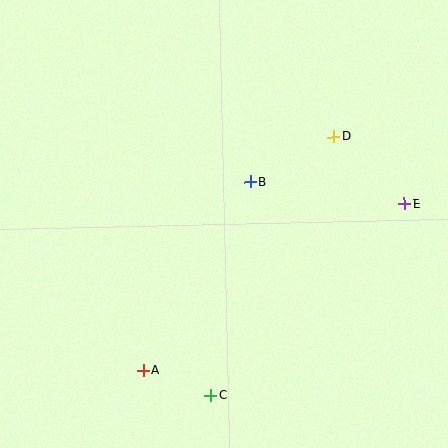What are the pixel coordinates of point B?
Point B is at (250, 182).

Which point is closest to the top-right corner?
Point D is closest to the top-right corner.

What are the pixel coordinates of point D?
Point D is at (334, 137).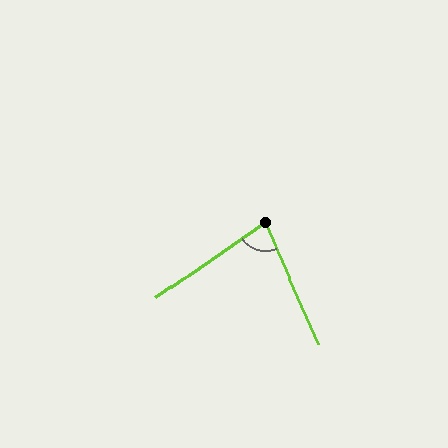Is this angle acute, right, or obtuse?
It is acute.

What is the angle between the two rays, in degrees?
Approximately 79 degrees.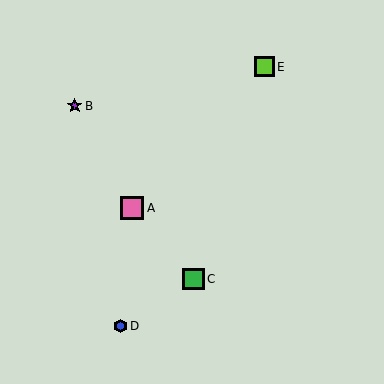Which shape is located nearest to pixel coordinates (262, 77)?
The lime square (labeled E) at (264, 67) is nearest to that location.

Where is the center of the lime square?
The center of the lime square is at (264, 67).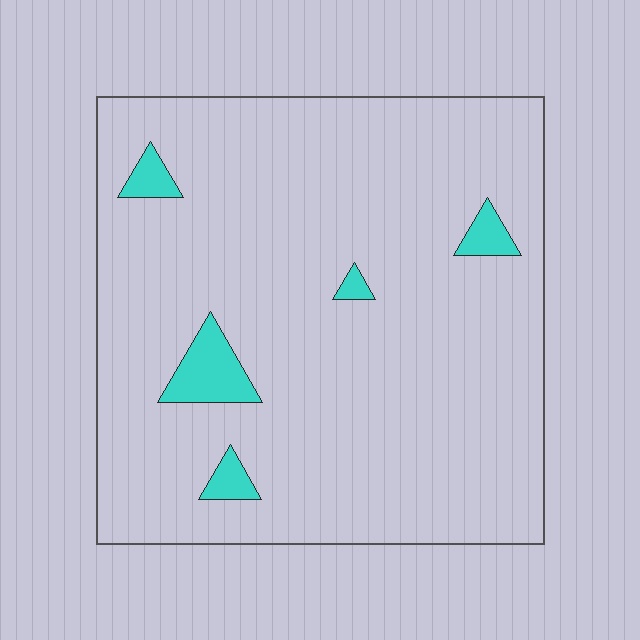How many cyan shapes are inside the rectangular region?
5.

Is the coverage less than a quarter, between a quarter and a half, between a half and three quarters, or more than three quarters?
Less than a quarter.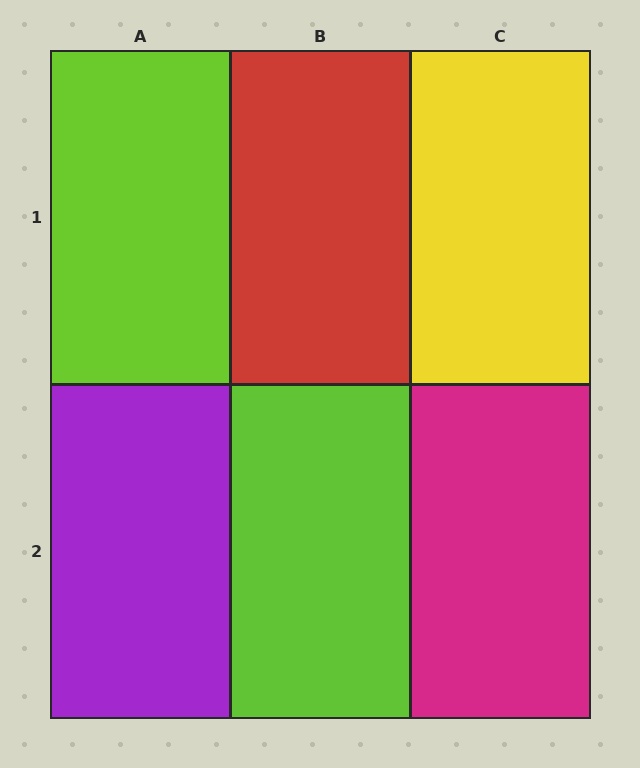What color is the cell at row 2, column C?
Magenta.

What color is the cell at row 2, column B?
Lime.